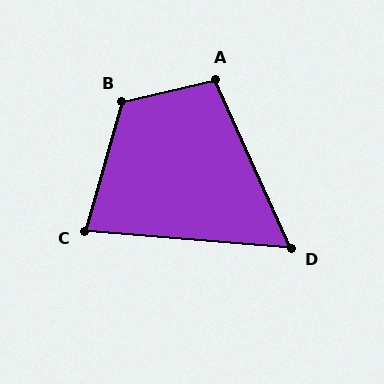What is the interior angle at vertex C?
Approximately 79 degrees (acute).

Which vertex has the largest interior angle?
B, at approximately 119 degrees.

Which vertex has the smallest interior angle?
D, at approximately 61 degrees.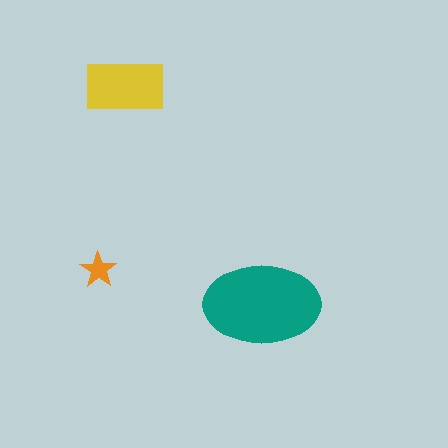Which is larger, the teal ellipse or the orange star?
The teal ellipse.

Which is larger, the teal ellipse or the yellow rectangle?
The teal ellipse.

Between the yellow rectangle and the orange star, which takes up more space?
The yellow rectangle.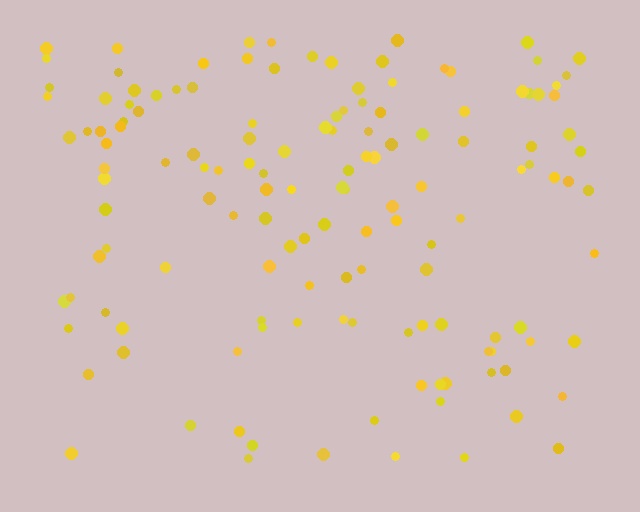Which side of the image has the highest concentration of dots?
The top.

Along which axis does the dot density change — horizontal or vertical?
Vertical.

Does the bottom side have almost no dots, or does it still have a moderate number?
Still a moderate number, just noticeably fewer than the top.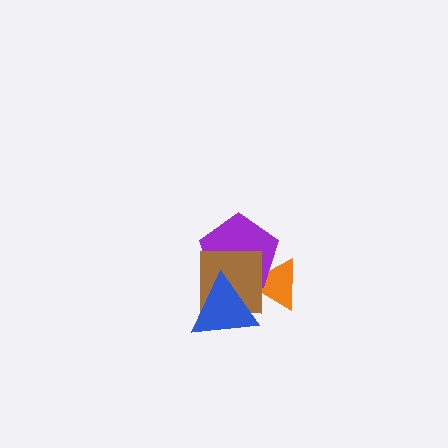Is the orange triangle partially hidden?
Yes, it is partially covered by another shape.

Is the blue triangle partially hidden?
No, no other shape covers it.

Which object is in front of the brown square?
The blue triangle is in front of the brown square.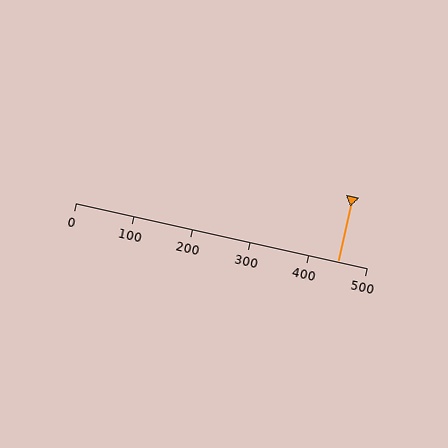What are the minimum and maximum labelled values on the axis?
The axis runs from 0 to 500.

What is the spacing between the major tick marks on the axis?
The major ticks are spaced 100 apart.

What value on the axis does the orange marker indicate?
The marker indicates approximately 450.